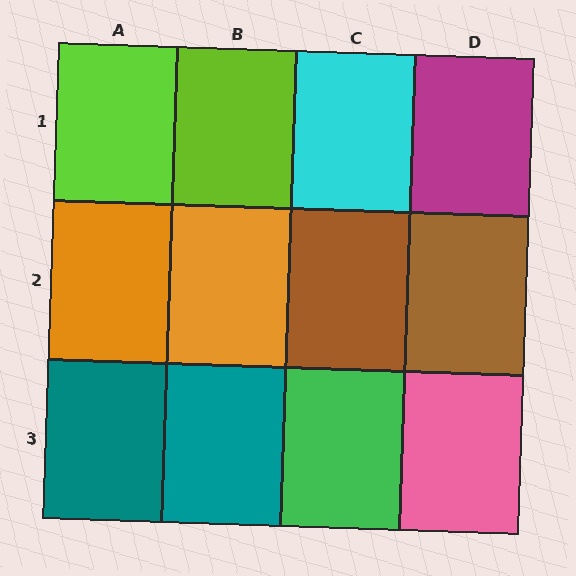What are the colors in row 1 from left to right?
Lime, lime, cyan, magenta.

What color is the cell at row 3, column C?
Green.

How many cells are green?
1 cell is green.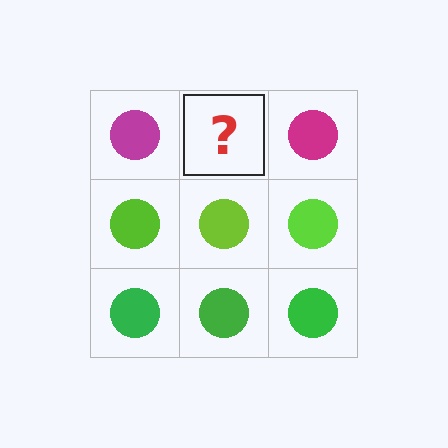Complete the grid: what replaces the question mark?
The question mark should be replaced with a magenta circle.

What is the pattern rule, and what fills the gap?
The rule is that each row has a consistent color. The gap should be filled with a magenta circle.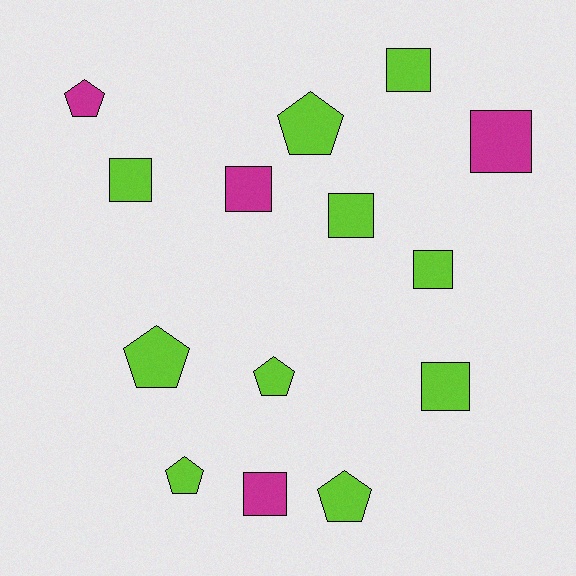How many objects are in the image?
There are 14 objects.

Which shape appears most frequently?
Square, with 8 objects.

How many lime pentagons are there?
There are 5 lime pentagons.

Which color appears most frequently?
Lime, with 10 objects.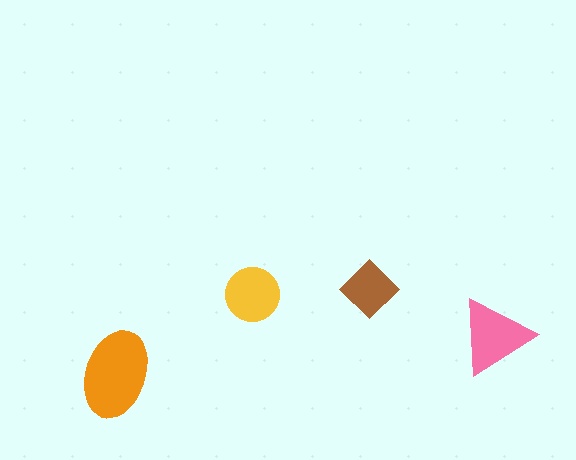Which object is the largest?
The orange ellipse.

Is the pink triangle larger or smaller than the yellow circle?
Larger.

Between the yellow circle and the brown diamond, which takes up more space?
The yellow circle.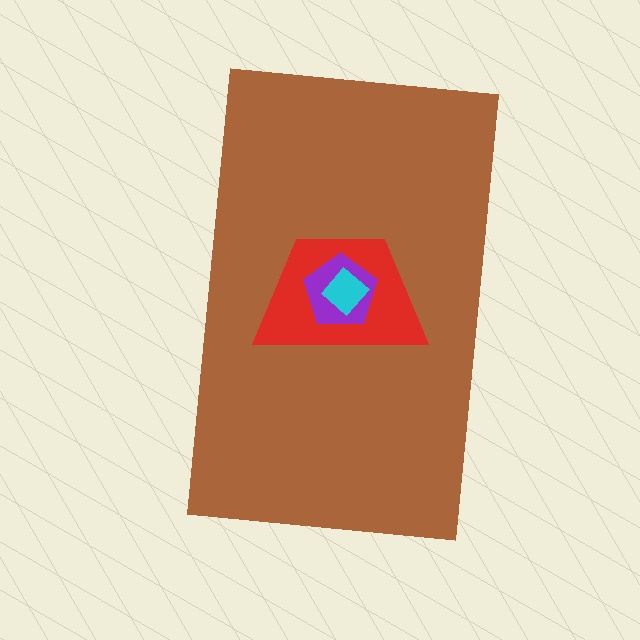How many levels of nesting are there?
4.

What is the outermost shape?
The brown rectangle.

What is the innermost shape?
The cyan diamond.